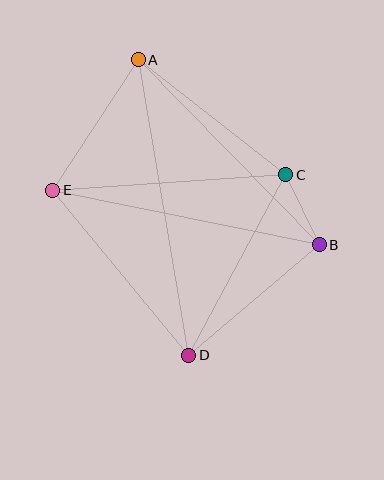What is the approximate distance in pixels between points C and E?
The distance between C and E is approximately 234 pixels.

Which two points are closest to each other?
Points B and C are closest to each other.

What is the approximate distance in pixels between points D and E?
The distance between D and E is approximately 214 pixels.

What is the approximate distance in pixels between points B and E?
The distance between B and E is approximately 272 pixels.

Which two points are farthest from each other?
Points A and D are farthest from each other.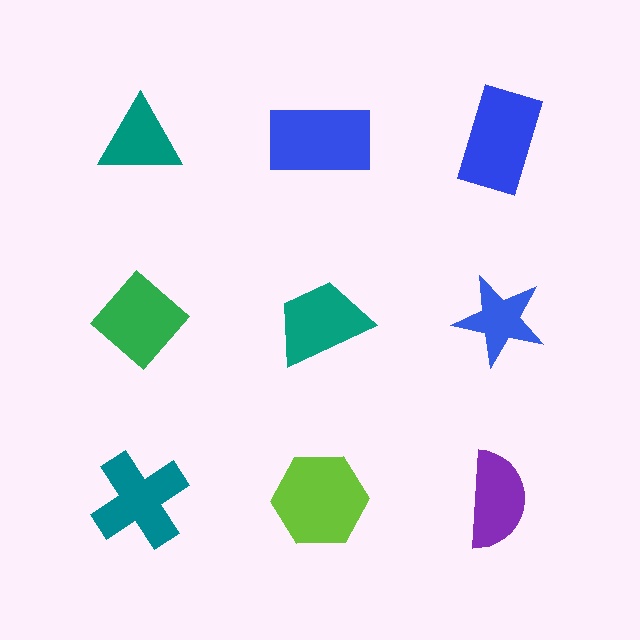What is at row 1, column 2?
A blue rectangle.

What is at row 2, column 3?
A blue star.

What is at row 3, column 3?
A purple semicircle.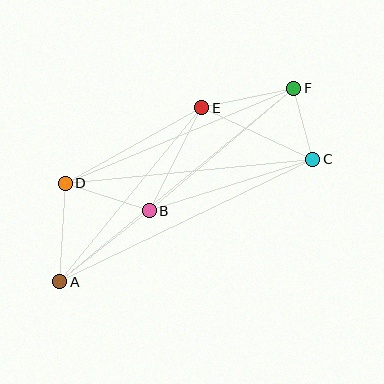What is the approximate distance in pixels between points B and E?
The distance between B and E is approximately 115 pixels.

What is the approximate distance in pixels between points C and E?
The distance between C and E is approximately 123 pixels.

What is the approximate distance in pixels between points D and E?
The distance between D and E is approximately 156 pixels.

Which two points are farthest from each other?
Points A and F are farthest from each other.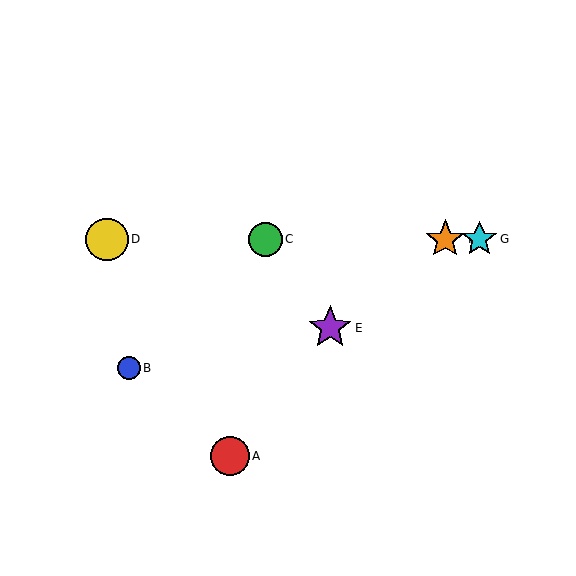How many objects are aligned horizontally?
4 objects (C, D, F, G) are aligned horizontally.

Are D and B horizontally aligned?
No, D is at y≈239 and B is at y≈368.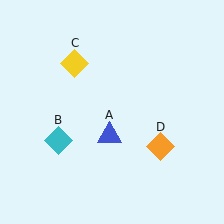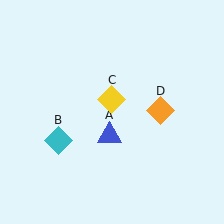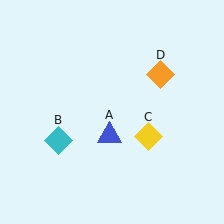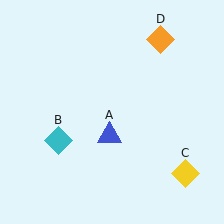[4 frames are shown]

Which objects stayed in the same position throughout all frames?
Blue triangle (object A) and cyan diamond (object B) remained stationary.